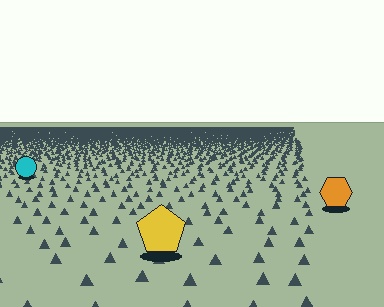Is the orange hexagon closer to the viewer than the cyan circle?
Yes. The orange hexagon is closer — you can tell from the texture gradient: the ground texture is coarser near it.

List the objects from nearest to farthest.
From nearest to farthest: the yellow pentagon, the orange hexagon, the cyan circle.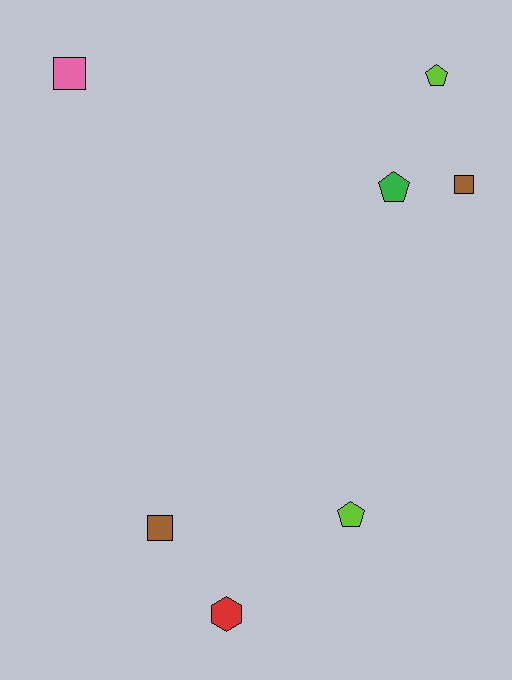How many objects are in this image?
There are 7 objects.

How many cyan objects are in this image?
There are no cyan objects.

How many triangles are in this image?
There are no triangles.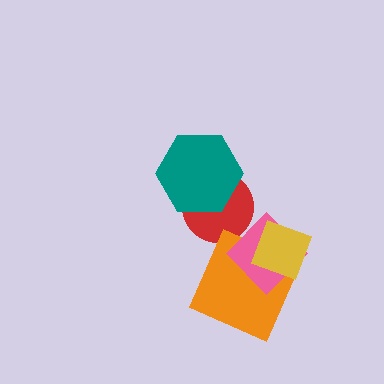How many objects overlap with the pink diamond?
3 objects overlap with the pink diamond.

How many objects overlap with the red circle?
2 objects overlap with the red circle.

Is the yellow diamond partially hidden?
No, no other shape covers it.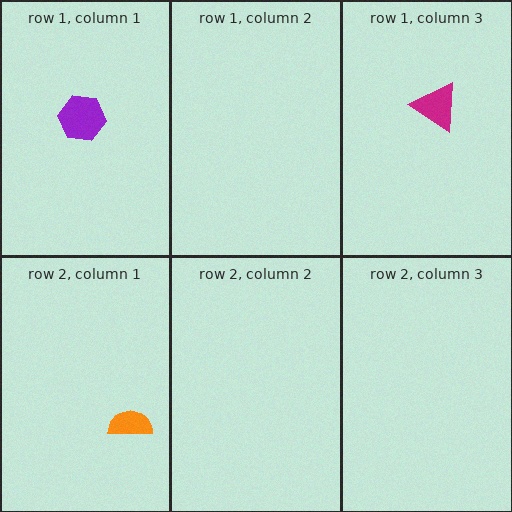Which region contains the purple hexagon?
The row 1, column 1 region.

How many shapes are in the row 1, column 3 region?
1.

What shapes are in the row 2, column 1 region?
The orange semicircle.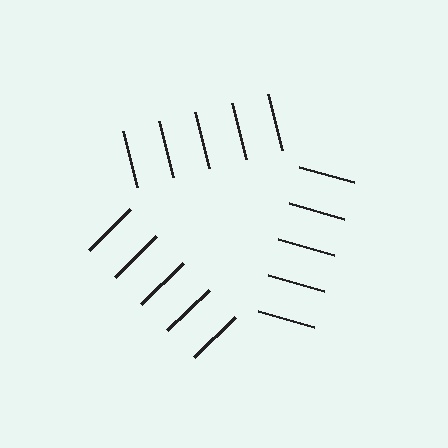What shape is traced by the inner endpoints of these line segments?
An illusory triangle — the line segments terminate on its edges but no continuous stroke is drawn.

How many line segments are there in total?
15 — 5 along each of the 3 edges.